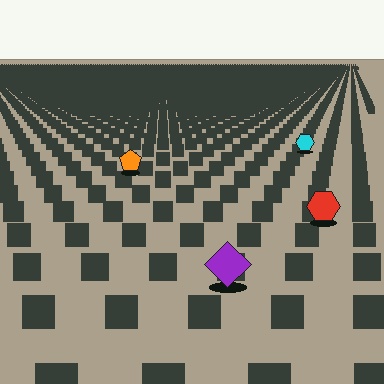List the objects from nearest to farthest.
From nearest to farthest: the purple diamond, the red hexagon, the orange pentagon, the cyan hexagon.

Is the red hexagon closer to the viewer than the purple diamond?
No. The purple diamond is closer — you can tell from the texture gradient: the ground texture is coarser near it.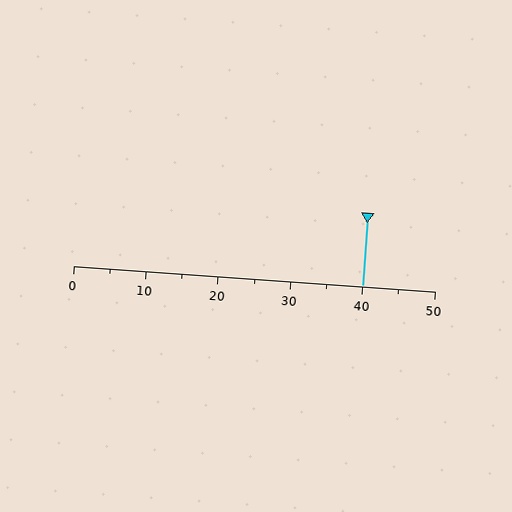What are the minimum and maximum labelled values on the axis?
The axis runs from 0 to 50.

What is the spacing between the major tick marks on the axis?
The major ticks are spaced 10 apart.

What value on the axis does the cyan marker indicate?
The marker indicates approximately 40.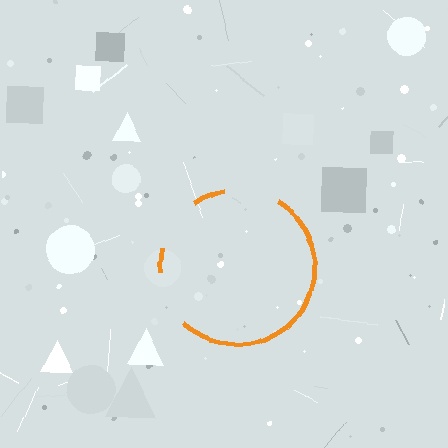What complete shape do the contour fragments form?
The contour fragments form a circle.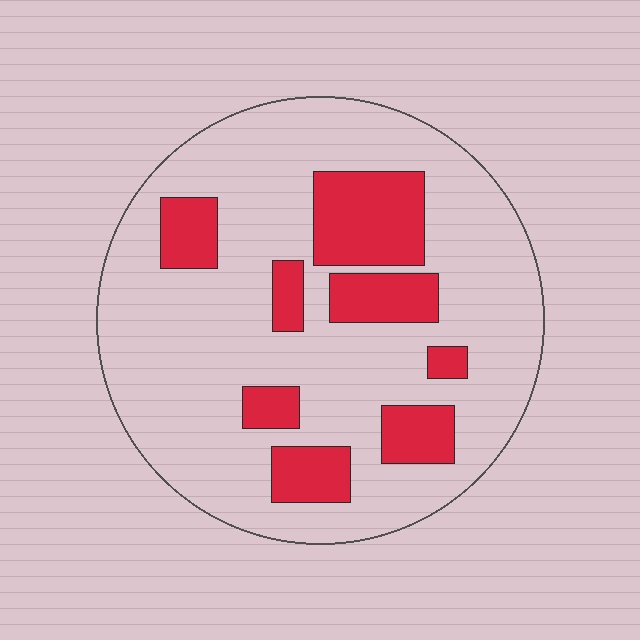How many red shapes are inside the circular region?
8.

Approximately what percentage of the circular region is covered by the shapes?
Approximately 20%.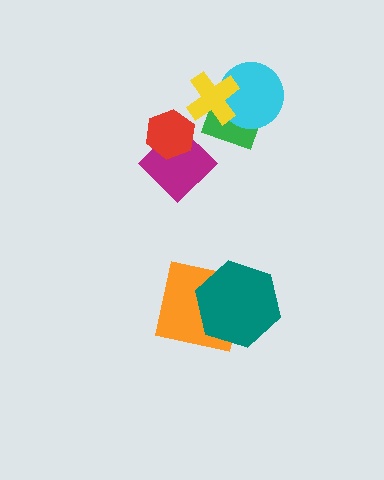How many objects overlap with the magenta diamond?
1 object overlaps with the magenta diamond.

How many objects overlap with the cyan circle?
2 objects overlap with the cyan circle.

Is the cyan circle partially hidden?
Yes, it is partially covered by another shape.